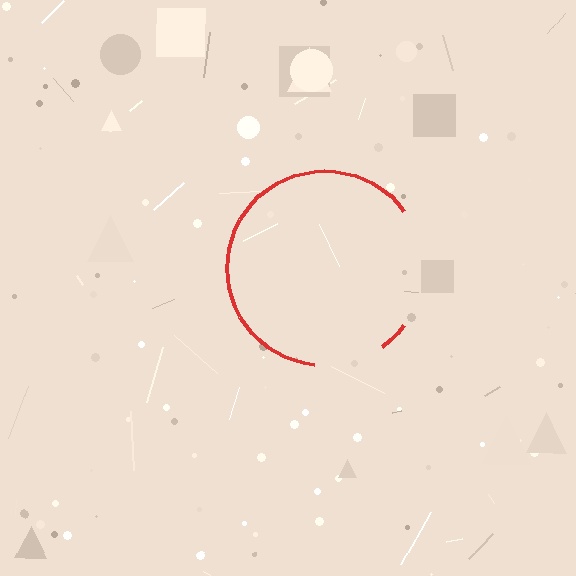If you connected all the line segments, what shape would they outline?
They would outline a circle.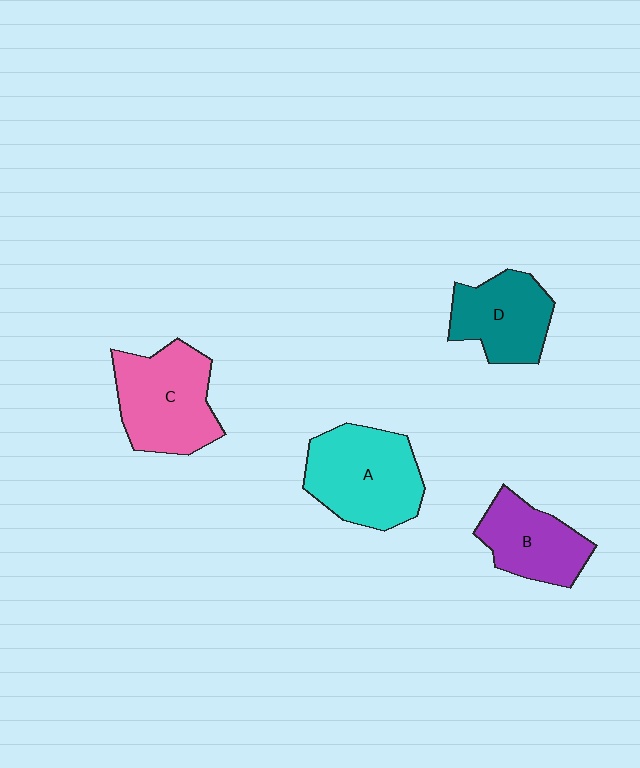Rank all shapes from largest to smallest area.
From largest to smallest: A (cyan), C (pink), D (teal), B (purple).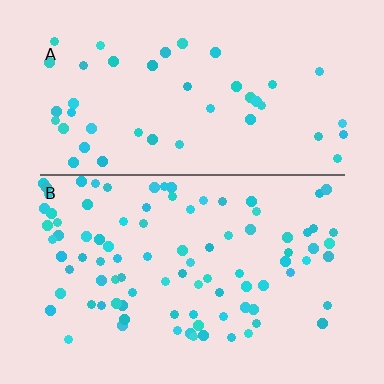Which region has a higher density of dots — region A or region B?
B (the bottom).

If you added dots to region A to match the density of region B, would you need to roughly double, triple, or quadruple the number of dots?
Approximately double.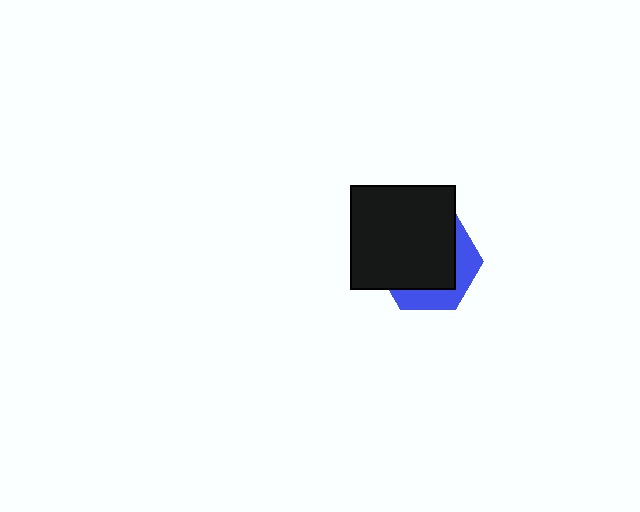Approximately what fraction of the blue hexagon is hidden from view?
Roughly 68% of the blue hexagon is hidden behind the black square.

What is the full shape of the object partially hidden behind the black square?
The partially hidden object is a blue hexagon.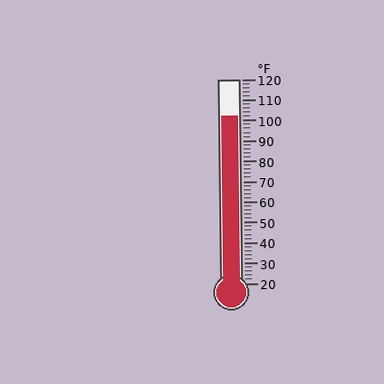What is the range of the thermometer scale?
The thermometer scale ranges from 20°F to 120°F.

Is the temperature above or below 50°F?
The temperature is above 50°F.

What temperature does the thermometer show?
The thermometer shows approximately 102°F.